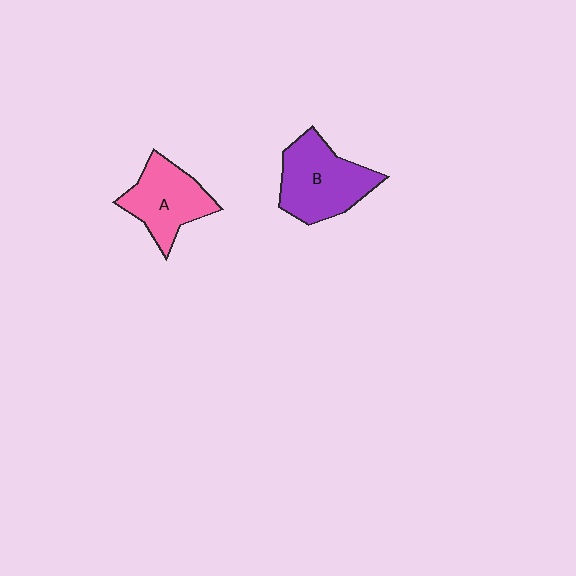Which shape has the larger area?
Shape B (purple).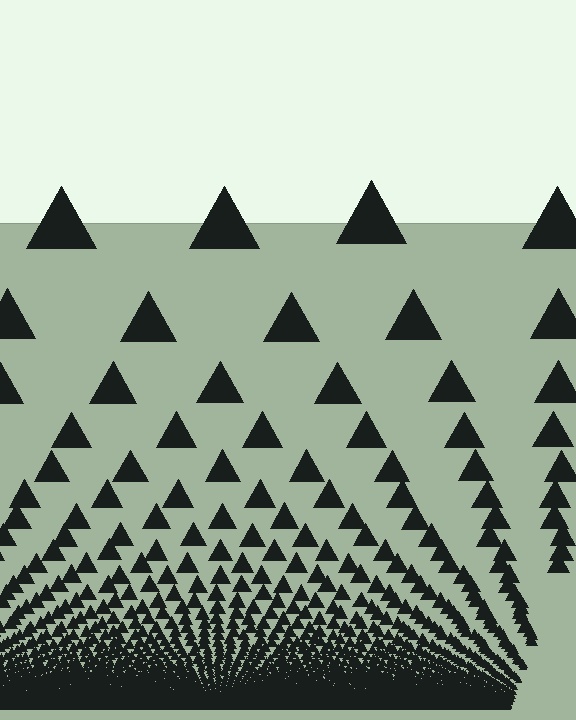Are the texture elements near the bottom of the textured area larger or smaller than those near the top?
Smaller. The gradient is inverted — elements near the bottom are smaller and denser.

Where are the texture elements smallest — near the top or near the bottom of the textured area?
Near the bottom.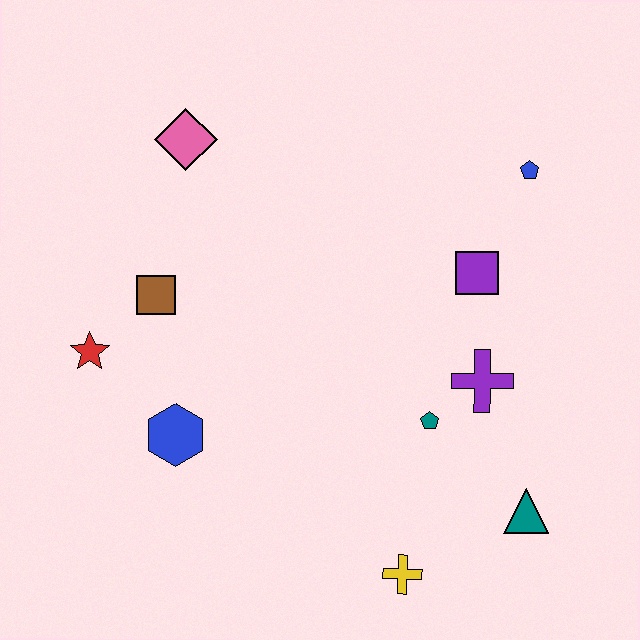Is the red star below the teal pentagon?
No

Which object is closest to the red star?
The brown square is closest to the red star.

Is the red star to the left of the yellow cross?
Yes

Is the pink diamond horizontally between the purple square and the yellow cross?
No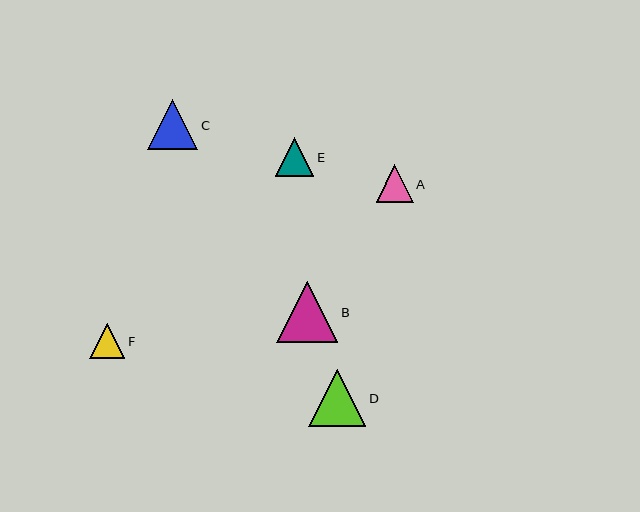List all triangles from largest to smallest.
From largest to smallest: B, D, C, E, A, F.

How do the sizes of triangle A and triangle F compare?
Triangle A and triangle F are approximately the same size.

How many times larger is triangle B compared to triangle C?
Triangle B is approximately 1.2 times the size of triangle C.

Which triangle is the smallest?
Triangle F is the smallest with a size of approximately 35 pixels.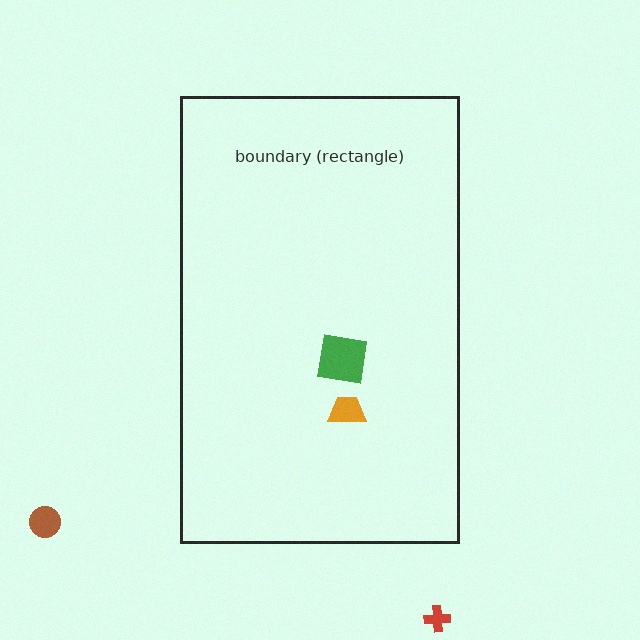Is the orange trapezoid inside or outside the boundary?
Inside.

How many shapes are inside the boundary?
2 inside, 2 outside.